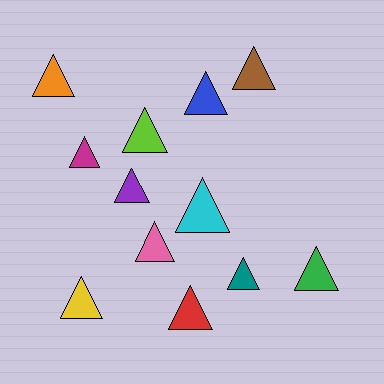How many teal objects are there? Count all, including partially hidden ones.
There is 1 teal object.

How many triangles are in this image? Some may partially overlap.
There are 12 triangles.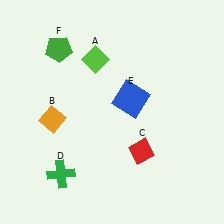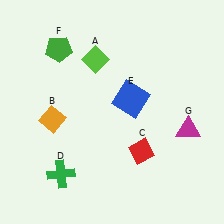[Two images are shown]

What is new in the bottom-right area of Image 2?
A magenta triangle (G) was added in the bottom-right area of Image 2.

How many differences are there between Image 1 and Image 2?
There is 1 difference between the two images.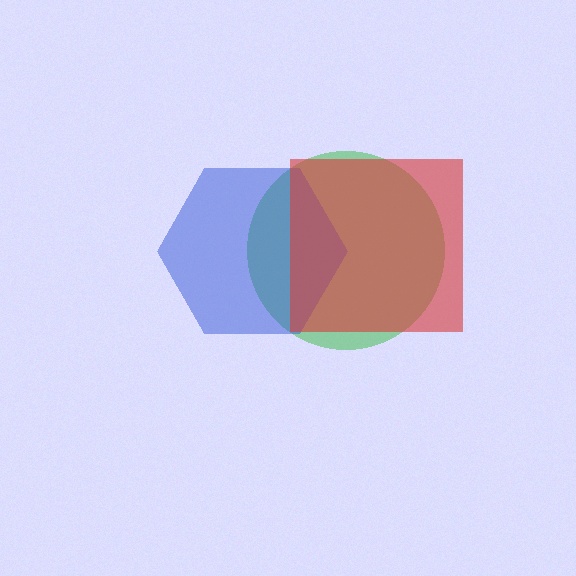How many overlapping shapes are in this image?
There are 3 overlapping shapes in the image.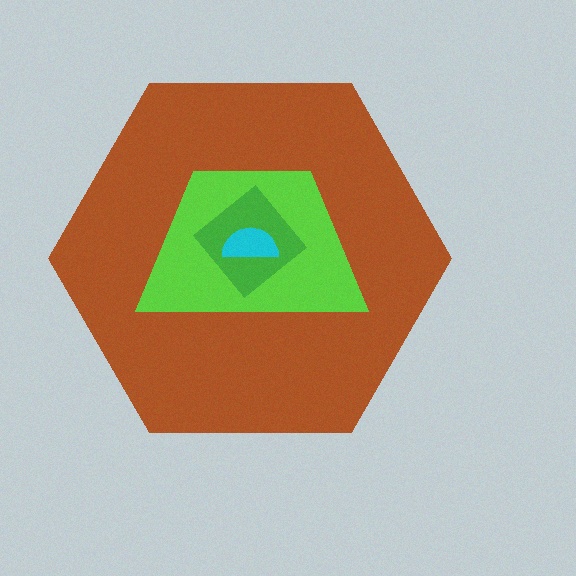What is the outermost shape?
The brown hexagon.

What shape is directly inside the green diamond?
The cyan semicircle.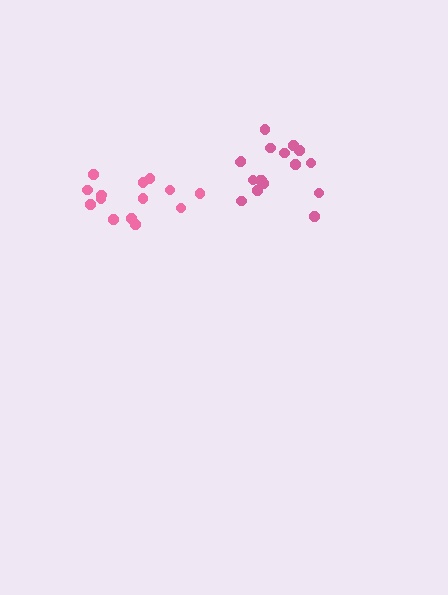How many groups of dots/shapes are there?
There are 2 groups.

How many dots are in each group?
Group 1: 14 dots, Group 2: 17 dots (31 total).